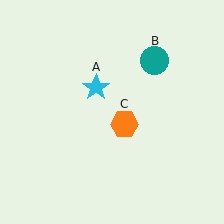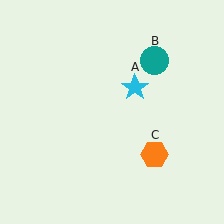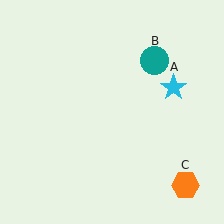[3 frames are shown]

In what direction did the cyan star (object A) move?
The cyan star (object A) moved right.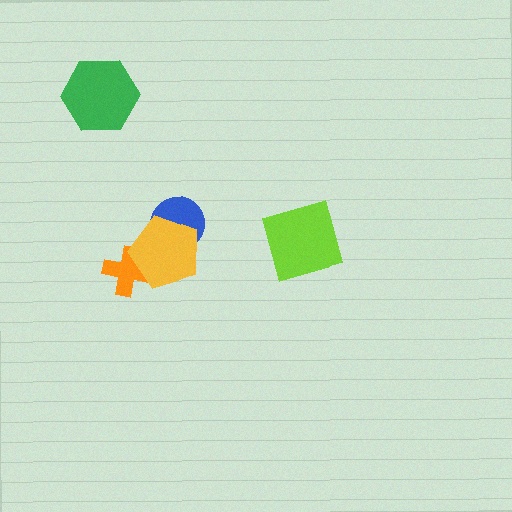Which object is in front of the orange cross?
The yellow pentagon is in front of the orange cross.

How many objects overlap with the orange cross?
1 object overlaps with the orange cross.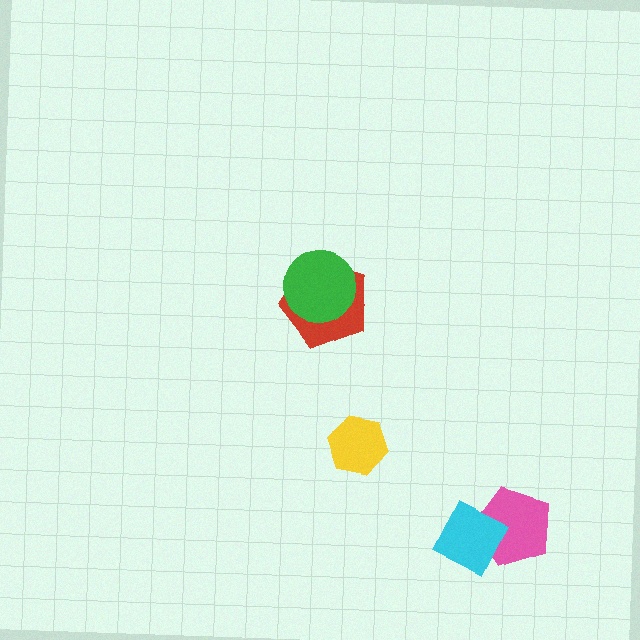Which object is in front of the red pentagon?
The green circle is in front of the red pentagon.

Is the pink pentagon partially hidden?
Yes, it is partially covered by another shape.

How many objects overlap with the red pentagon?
1 object overlaps with the red pentagon.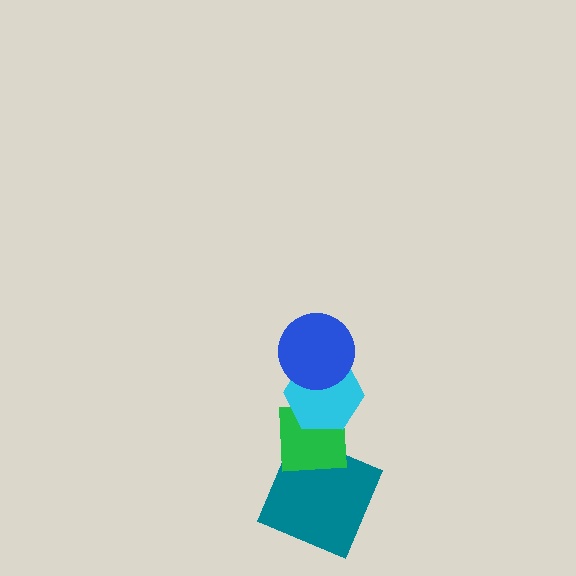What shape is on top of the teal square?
The green square is on top of the teal square.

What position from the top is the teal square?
The teal square is 4th from the top.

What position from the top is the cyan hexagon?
The cyan hexagon is 2nd from the top.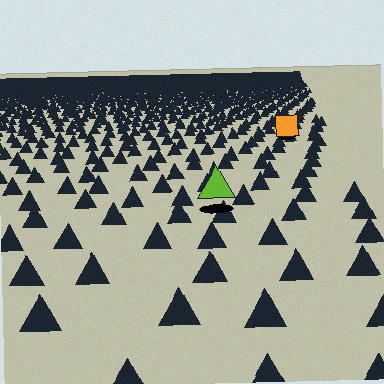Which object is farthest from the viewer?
The orange square is farthest from the viewer. It appears smaller and the ground texture around it is denser.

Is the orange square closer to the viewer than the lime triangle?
No. The lime triangle is closer — you can tell from the texture gradient: the ground texture is coarser near it.